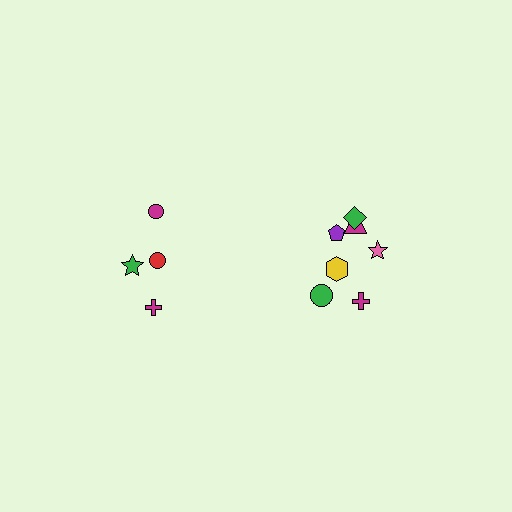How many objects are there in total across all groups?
There are 11 objects.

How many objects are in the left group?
There are 4 objects.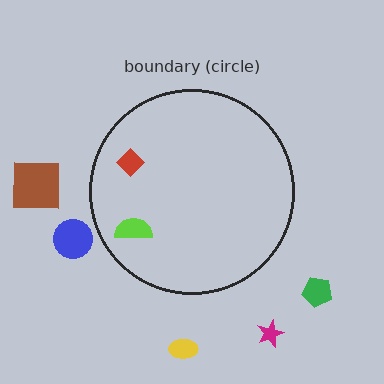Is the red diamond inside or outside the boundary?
Inside.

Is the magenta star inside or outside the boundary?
Outside.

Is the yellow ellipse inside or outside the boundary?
Outside.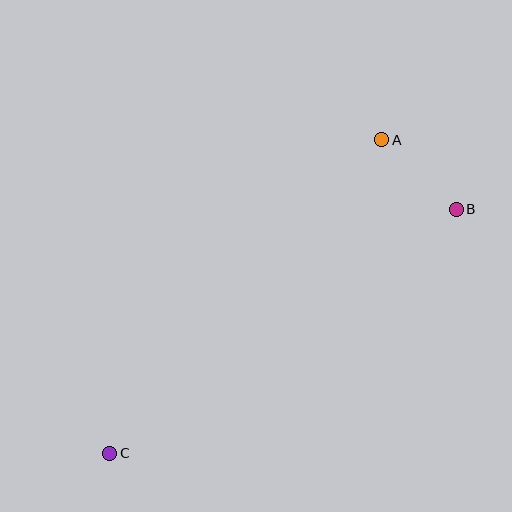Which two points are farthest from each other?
Points B and C are farthest from each other.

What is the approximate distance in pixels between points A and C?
The distance between A and C is approximately 415 pixels.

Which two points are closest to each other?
Points A and B are closest to each other.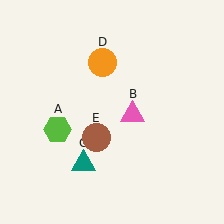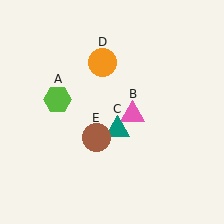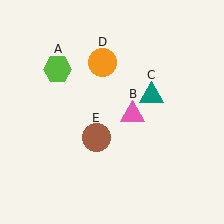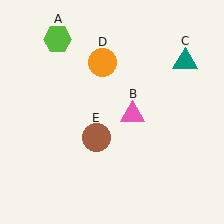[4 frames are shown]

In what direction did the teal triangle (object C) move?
The teal triangle (object C) moved up and to the right.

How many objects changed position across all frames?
2 objects changed position: lime hexagon (object A), teal triangle (object C).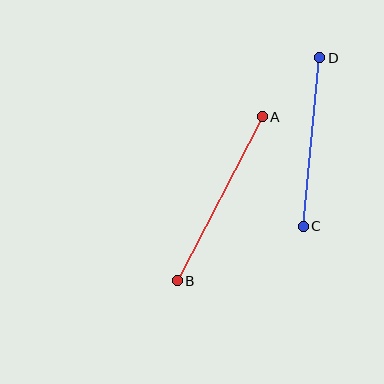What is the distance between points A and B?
The distance is approximately 185 pixels.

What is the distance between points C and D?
The distance is approximately 169 pixels.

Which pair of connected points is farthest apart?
Points A and B are farthest apart.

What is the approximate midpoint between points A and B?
The midpoint is at approximately (220, 199) pixels.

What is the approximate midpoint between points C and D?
The midpoint is at approximately (312, 142) pixels.